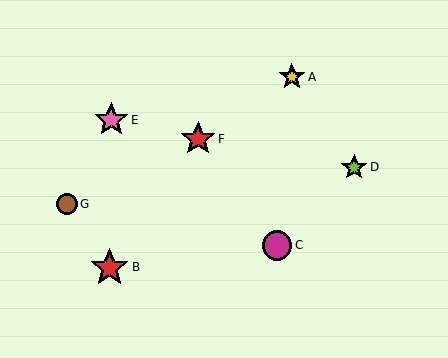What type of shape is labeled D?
Shape D is a lime star.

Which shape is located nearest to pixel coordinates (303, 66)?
The yellow star (labeled A) at (292, 77) is nearest to that location.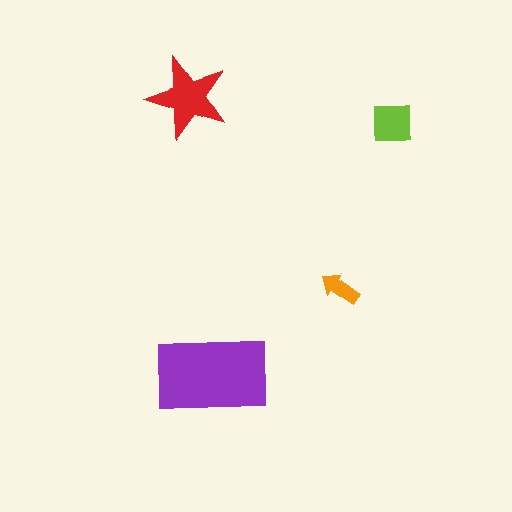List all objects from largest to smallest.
The purple rectangle, the red star, the lime square, the orange arrow.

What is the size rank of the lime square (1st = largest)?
3rd.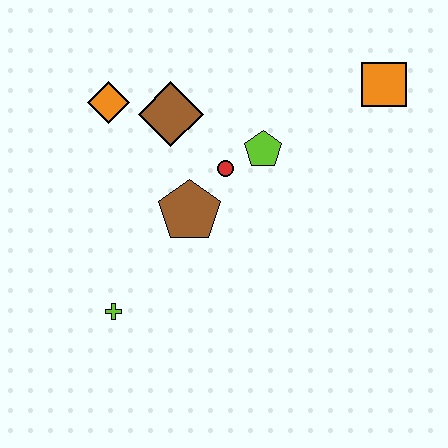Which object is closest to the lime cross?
The brown pentagon is closest to the lime cross.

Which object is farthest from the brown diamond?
The orange square is farthest from the brown diamond.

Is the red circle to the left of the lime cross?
No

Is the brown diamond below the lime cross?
No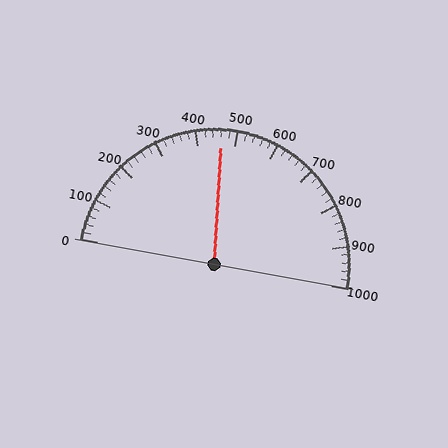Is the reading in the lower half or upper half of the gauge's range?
The reading is in the lower half of the range (0 to 1000).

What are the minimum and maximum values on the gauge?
The gauge ranges from 0 to 1000.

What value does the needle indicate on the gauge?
The needle indicates approximately 460.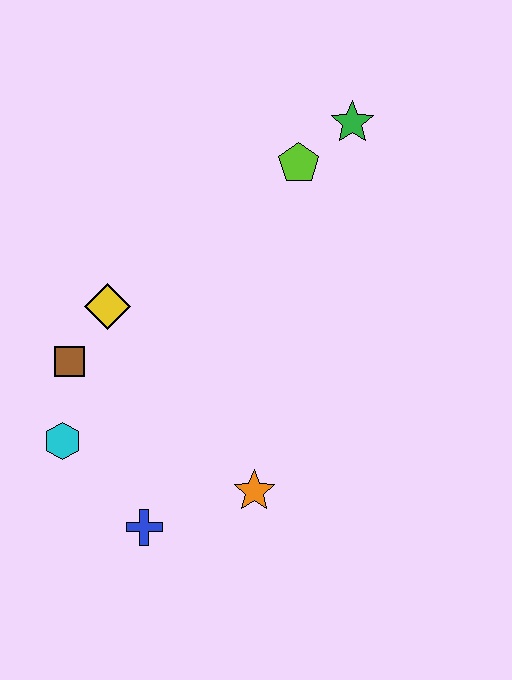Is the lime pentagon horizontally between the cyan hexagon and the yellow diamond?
No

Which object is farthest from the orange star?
The green star is farthest from the orange star.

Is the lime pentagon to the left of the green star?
Yes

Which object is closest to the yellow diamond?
The brown square is closest to the yellow diamond.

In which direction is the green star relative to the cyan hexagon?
The green star is above the cyan hexagon.